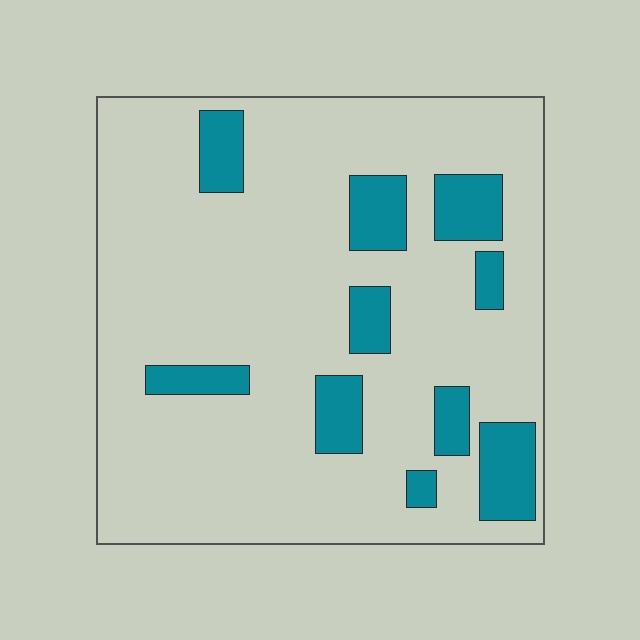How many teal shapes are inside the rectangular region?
10.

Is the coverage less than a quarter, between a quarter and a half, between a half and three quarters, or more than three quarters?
Less than a quarter.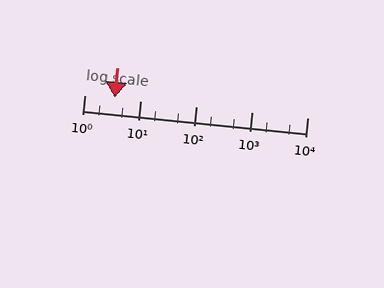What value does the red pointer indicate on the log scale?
The pointer indicates approximately 3.5.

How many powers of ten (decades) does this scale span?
The scale spans 4 decades, from 1 to 10000.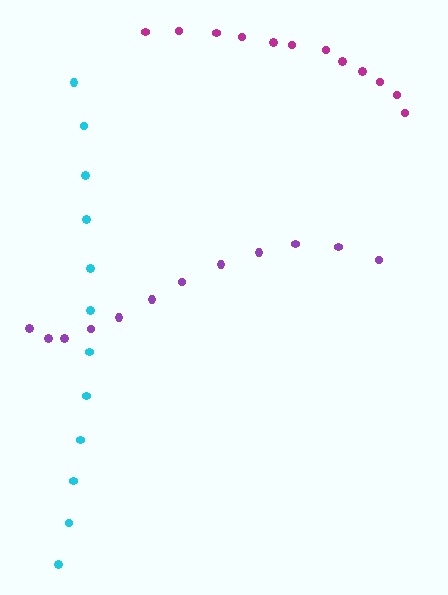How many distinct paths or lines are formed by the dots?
There are 3 distinct paths.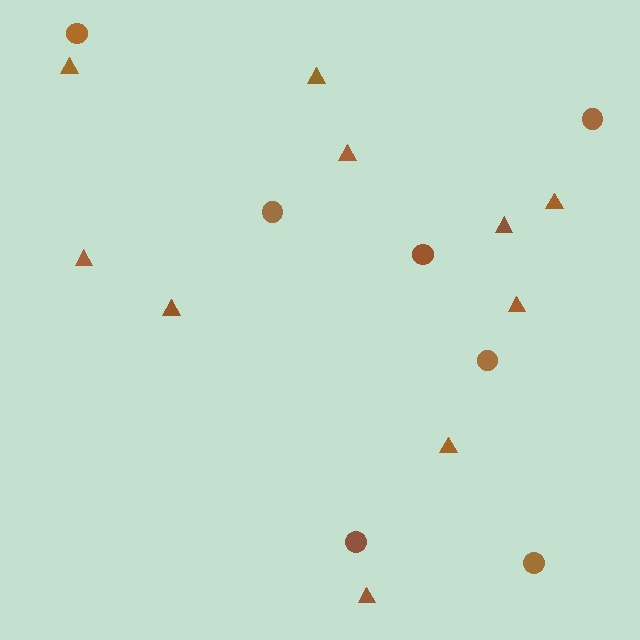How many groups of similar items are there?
There are 2 groups: one group of triangles (10) and one group of circles (7).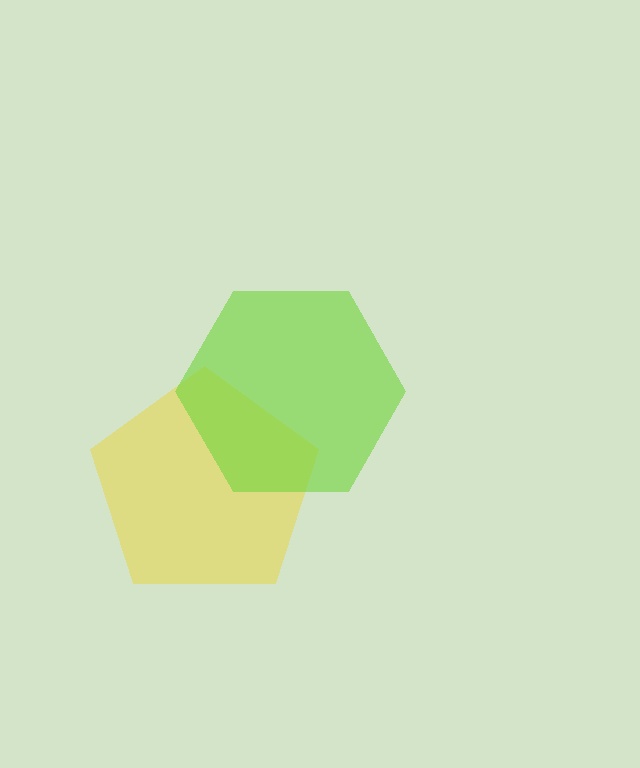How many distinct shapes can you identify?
There are 2 distinct shapes: a yellow pentagon, a lime hexagon.